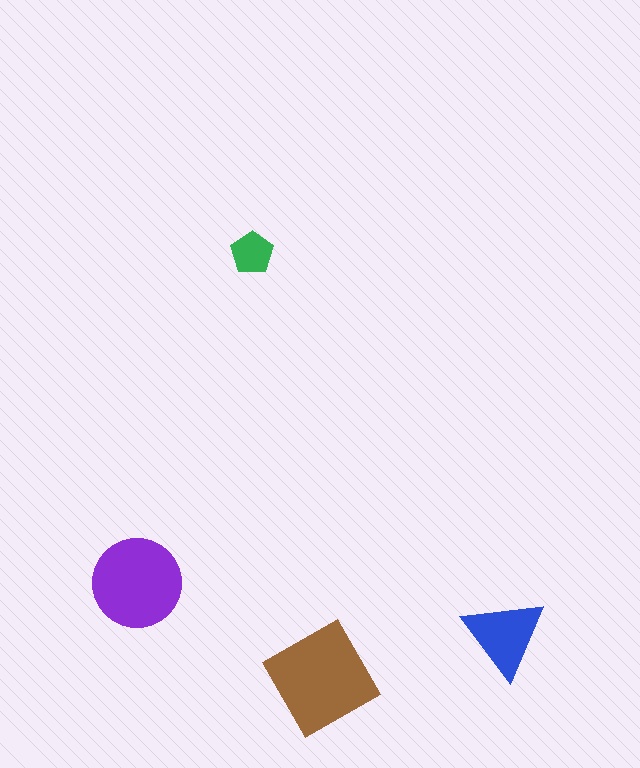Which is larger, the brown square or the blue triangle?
The brown square.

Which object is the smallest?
The green pentagon.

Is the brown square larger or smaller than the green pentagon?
Larger.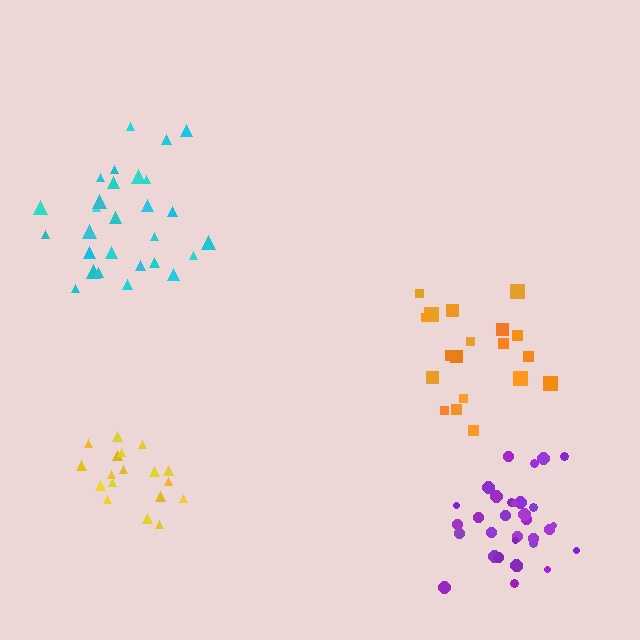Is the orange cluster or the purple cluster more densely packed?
Purple.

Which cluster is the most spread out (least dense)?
Orange.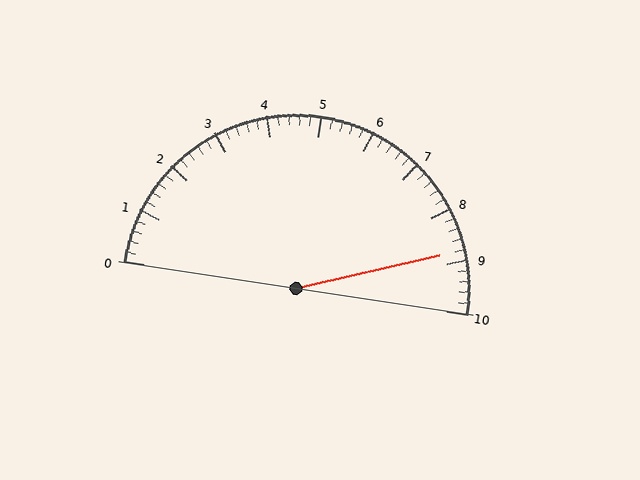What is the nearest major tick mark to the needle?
The nearest major tick mark is 9.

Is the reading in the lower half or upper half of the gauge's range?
The reading is in the upper half of the range (0 to 10).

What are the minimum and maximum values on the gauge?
The gauge ranges from 0 to 10.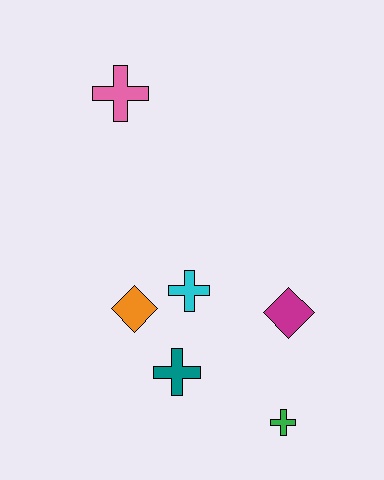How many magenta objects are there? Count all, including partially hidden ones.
There is 1 magenta object.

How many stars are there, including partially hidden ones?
There are no stars.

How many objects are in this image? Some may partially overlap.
There are 6 objects.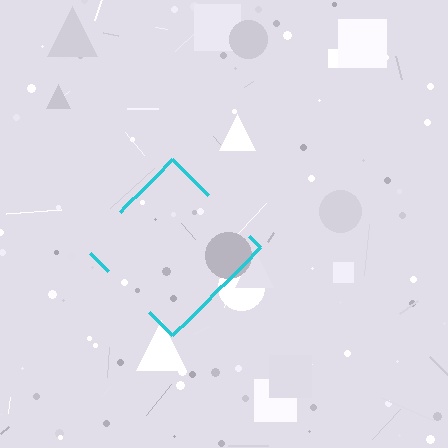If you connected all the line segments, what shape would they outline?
They would outline a diamond.